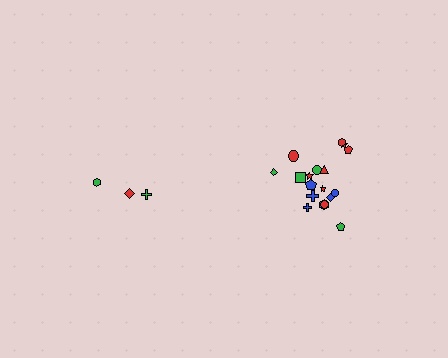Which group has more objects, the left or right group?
The right group.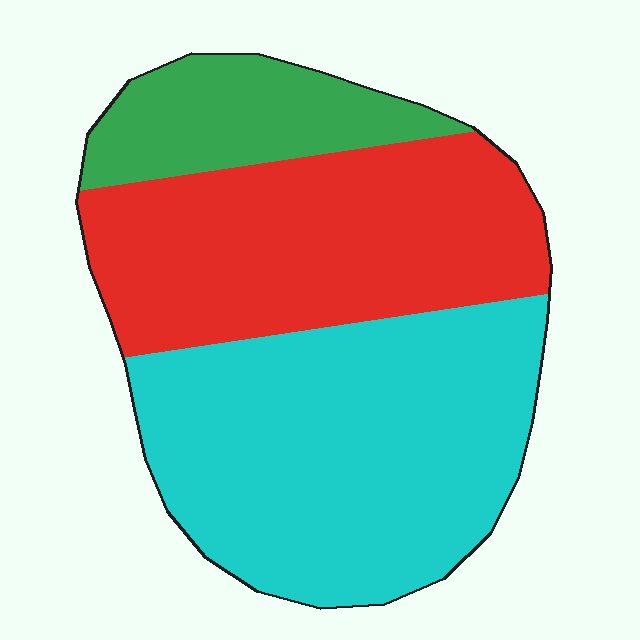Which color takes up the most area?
Cyan, at roughly 45%.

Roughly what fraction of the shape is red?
Red takes up about three eighths (3/8) of the shape.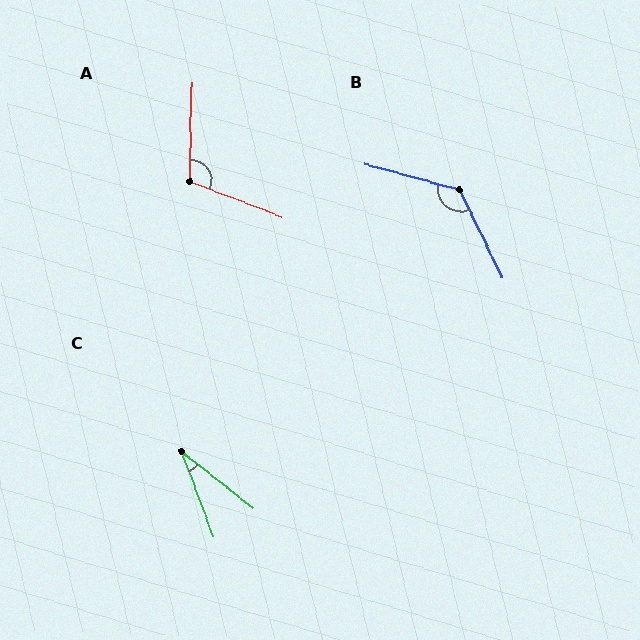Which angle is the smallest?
C, at approximately 31 degrees.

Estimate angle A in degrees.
Approximately 110 degrees.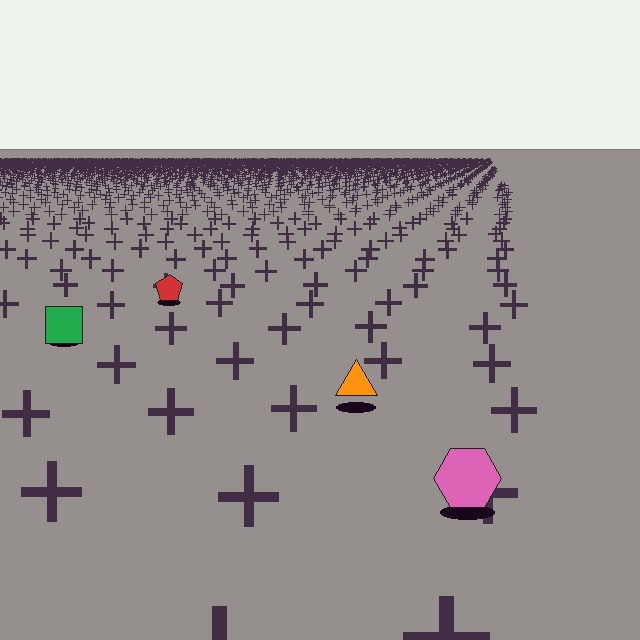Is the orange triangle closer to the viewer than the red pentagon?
Yes. The orange triangle is closer — you can tell from the texture gradient: the ground texture is coarser near it.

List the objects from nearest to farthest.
From nearest to farthest: the pink hexagon, the orange triangle, the green square, the red pentagon.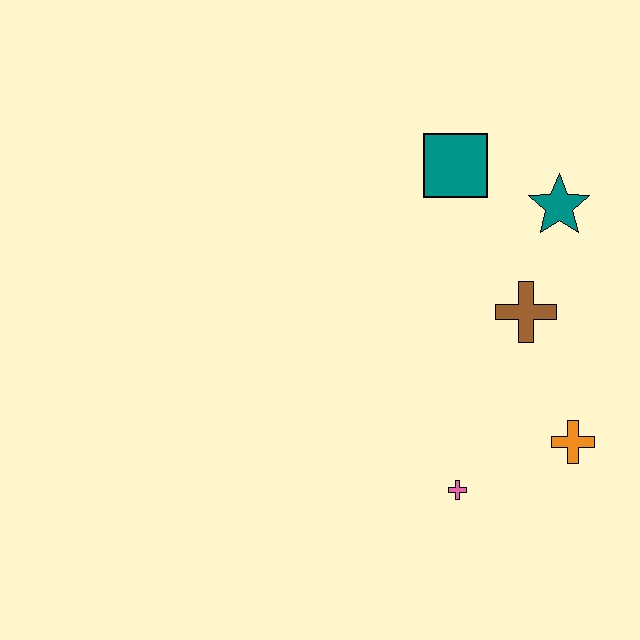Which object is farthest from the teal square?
The pink cross is farthest from the teal square.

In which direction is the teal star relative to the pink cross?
The teal star is above the pink cross.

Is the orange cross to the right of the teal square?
Yes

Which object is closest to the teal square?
The teal star is closest to the teal square.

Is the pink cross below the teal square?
Yes